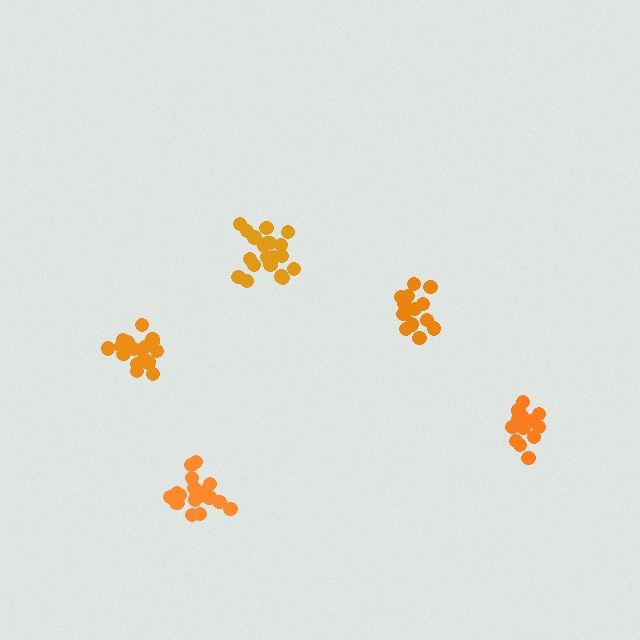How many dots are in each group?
Group 1: 20 dots, Group 2: 18 dots, Group 3: 14 dots, Group 4: 20 dots, Group 5: 14 dots (86 total).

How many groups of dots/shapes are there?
There are 5 groups.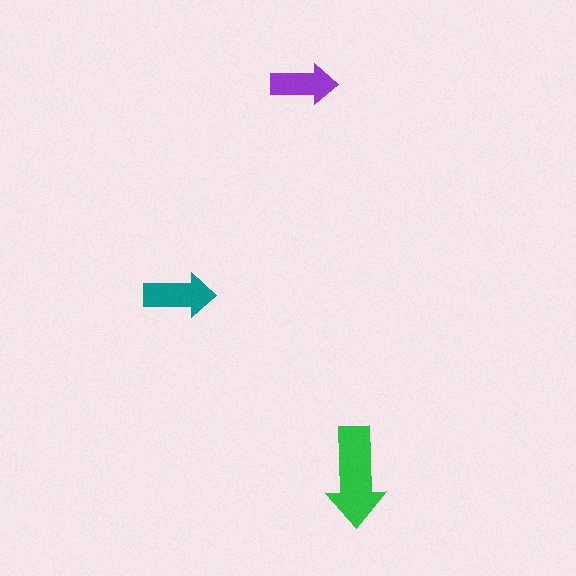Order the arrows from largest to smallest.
the green one, the teal one, the purple one.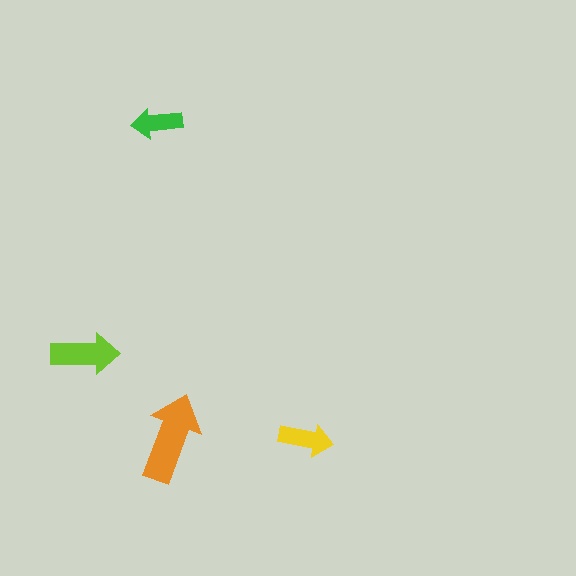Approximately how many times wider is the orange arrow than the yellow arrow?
About 1.5 times wider.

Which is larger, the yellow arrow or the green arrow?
The yellow one.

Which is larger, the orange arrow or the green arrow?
The orange one.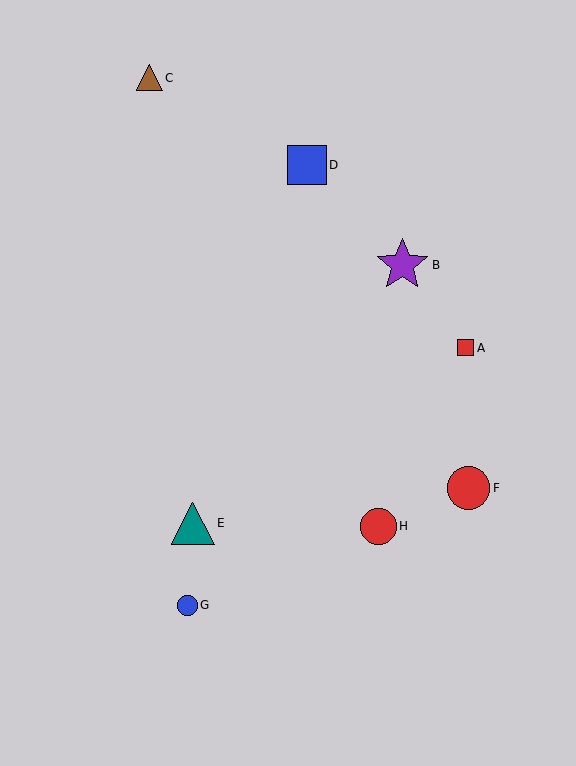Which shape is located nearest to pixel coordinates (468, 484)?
The red circle (labeled F) at (468, 488) is nearest to that location.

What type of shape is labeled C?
Shape C is a brown triangle.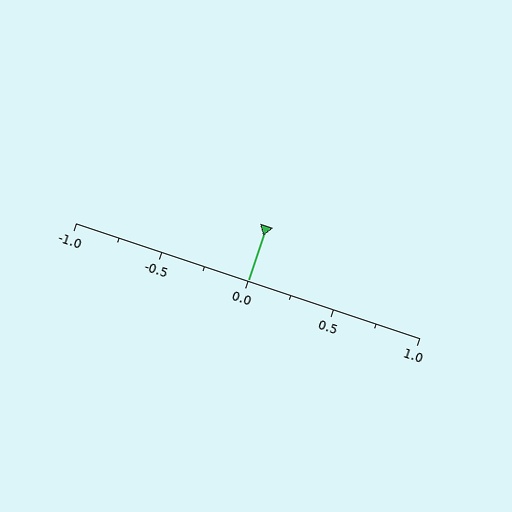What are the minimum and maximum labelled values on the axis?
The axis runs from -1.0 to 1.0.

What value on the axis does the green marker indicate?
The marker indicates approximately 0.